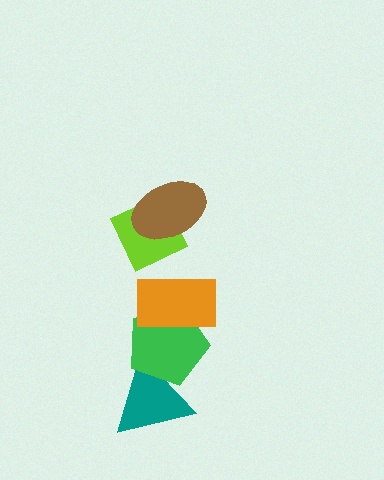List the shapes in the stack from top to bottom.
From top to bottom: the brown ellipse, the lime diamond, the orange rectangle, the green pentagon, the teal triangle.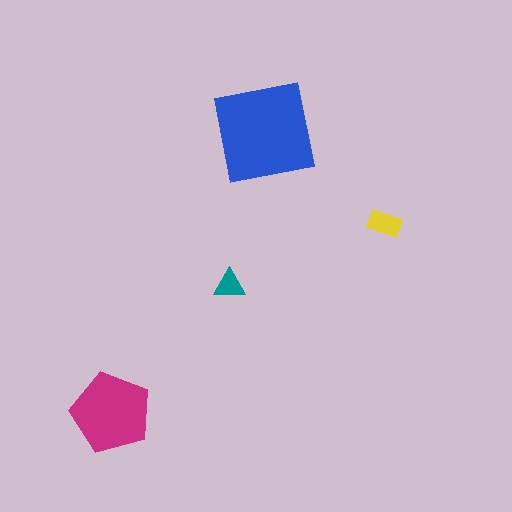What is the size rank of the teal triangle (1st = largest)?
4th.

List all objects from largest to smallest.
The blue square, the magenta pentagon, the yellow rectangle, the teal triangle.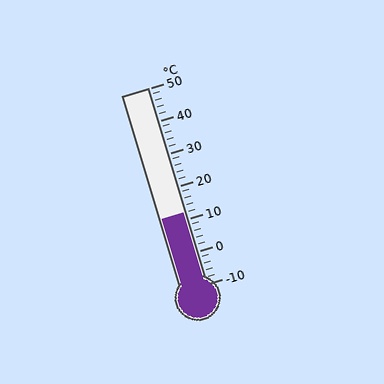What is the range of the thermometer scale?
The thermometer scale ranges from -10°C to 50°C.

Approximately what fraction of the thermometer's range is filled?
The thermometer is filled to approximately 35% of its range.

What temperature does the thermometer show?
The thermometer shows approximately 12°C.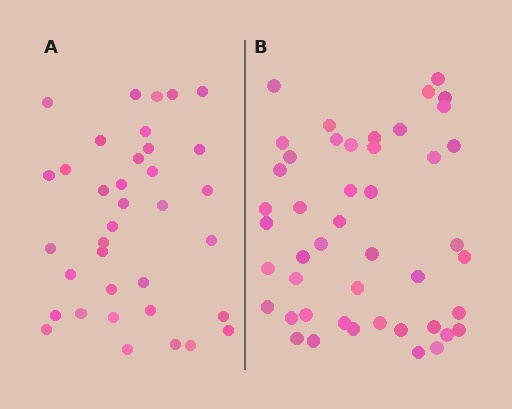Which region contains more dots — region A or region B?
Region B (the right region) has more dots.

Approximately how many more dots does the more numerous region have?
Region B has roughly 10 or so more dots than region A.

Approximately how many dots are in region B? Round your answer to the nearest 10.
About 50 dots. (The exact count is 46, which rounds to 50.)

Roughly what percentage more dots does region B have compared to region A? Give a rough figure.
About 30% more.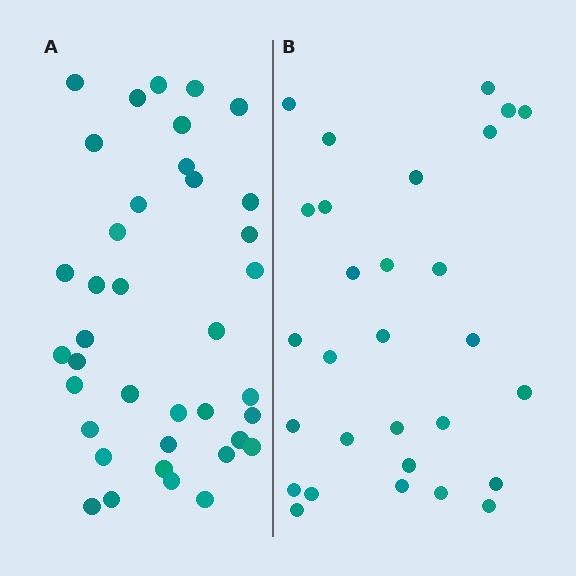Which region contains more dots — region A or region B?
Region A (the left region) has more dots.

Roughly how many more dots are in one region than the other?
Region A has roughly 8 or so more dots than region B.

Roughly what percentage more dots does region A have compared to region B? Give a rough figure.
About 30% more.